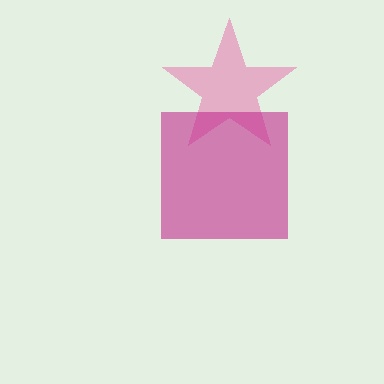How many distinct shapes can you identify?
There are 2 distinct shapes: a pink star, a magenta square.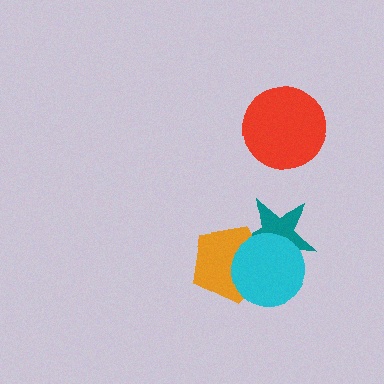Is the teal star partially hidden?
Yes, it is partially covered by another shape.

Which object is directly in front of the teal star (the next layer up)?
The orange pentagon is directly in front of the teal star.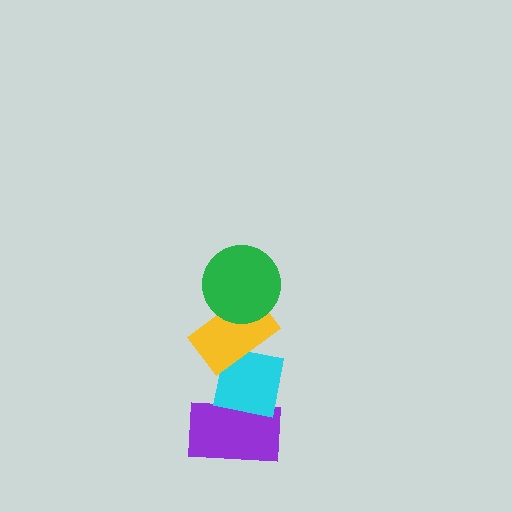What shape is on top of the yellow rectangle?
The green circle is on top of the yellow rectangle.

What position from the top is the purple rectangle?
The purple rectangle is 4th from the top.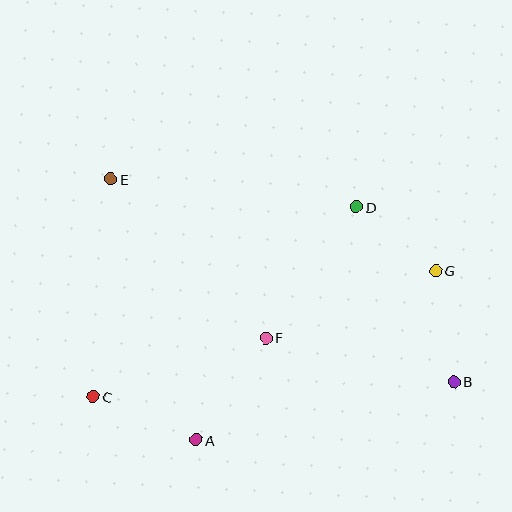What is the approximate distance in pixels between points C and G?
The distance between C and G is approximately 365 pixels.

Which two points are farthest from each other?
Points B and E are farthest from each other.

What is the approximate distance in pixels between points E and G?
The distance between E and G is approximately 338 pixels.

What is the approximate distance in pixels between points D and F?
The distance between D and F is approximately 159 pixels.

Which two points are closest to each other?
Points D and G are closest to each other.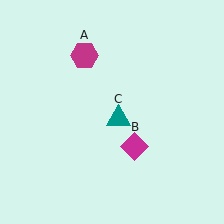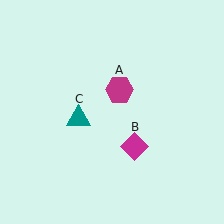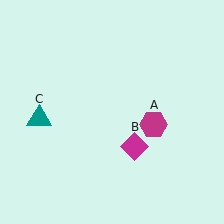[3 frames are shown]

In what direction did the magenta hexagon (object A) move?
The magenta hexagon (object A) moved down and to the right.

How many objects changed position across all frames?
2 objects changed position: magenta hexagon (object A), teal triangle (object C).